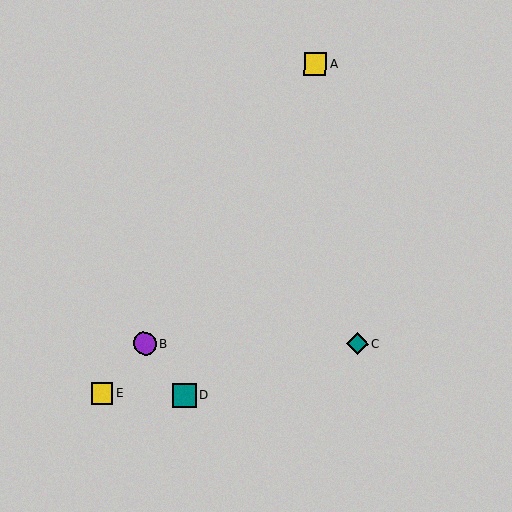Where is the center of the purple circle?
The center of the purple circle is at (145, 344).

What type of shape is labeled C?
Shape C is a teal diamond.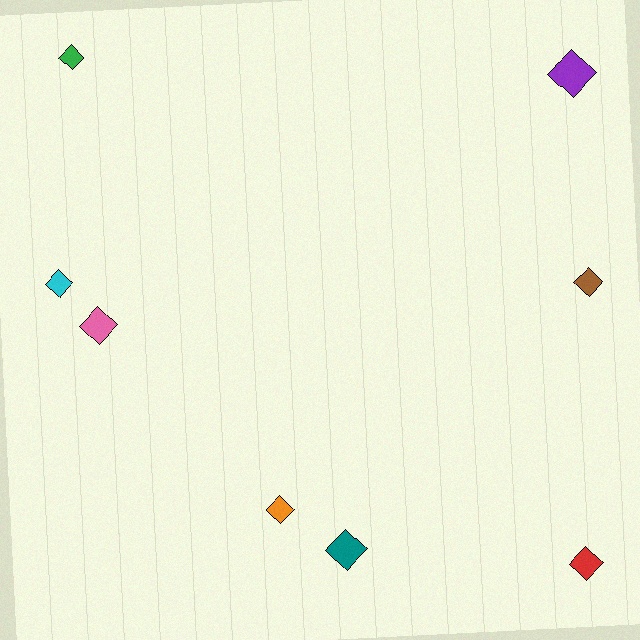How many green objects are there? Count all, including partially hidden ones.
There is 1 green object.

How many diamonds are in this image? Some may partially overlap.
There are 8 diamonds.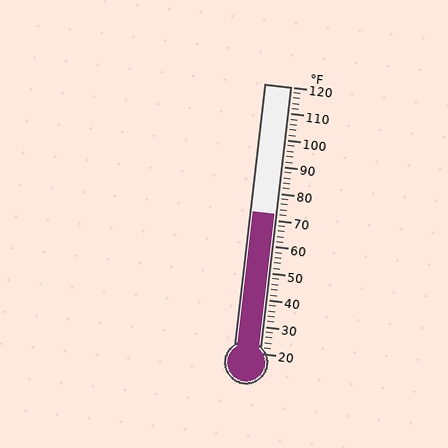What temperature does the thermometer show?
The thermometer shows approximately 72°F.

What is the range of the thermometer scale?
The thermometer scale ranges from 20°F to 120°F.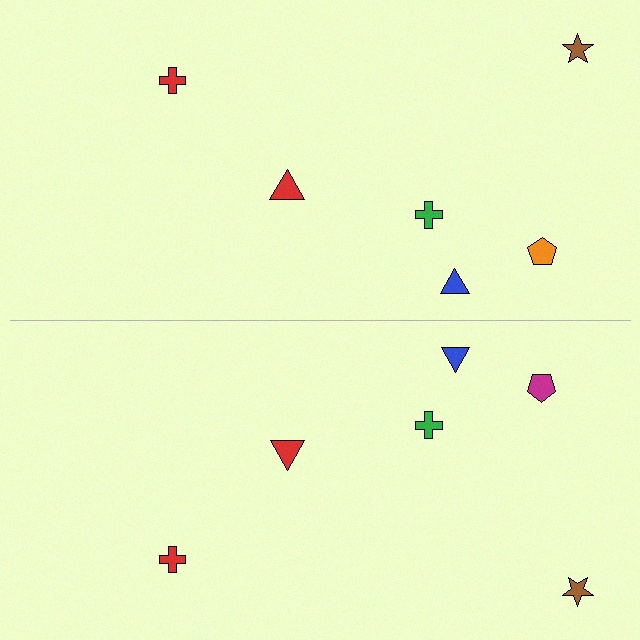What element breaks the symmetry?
The magenta pentagon on the bottom side breaks the symmetry — its mirror counterpart is orange.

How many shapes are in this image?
There are 12 shapes in this image.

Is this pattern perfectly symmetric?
No, the pattern is not perfectly symmetric. The magenta pentagon on the bottom side breaks the symmetry — its mirror counterpart is orange.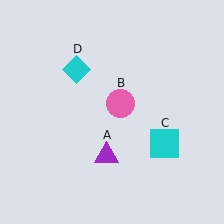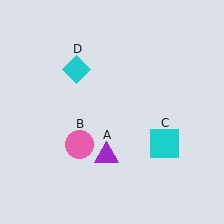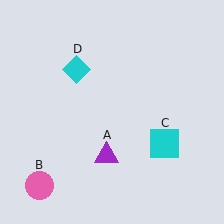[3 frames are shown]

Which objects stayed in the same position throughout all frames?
Purple triangle (object A) and cyan square (object C) and cyan diamond (object D) remained stationary.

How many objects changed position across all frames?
1 object changed position: pink circle (object B).